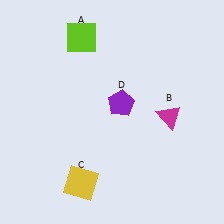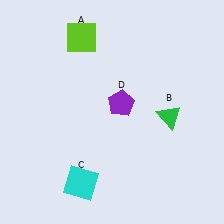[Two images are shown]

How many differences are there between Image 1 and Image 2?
There are 2 differences between the two images.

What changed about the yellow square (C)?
In Image 1, C is yellow. In Image 2, it changed to cyan.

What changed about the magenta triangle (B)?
In Image 1, B is magenta. In Image 2, it changed to green.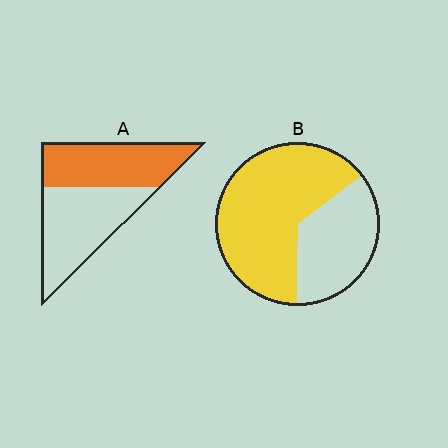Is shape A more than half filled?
Roughly half.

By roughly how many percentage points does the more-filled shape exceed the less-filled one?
By roughly 15 percentage points (B over A).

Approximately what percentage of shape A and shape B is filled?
A is approximately 45% and B is approximately 65%.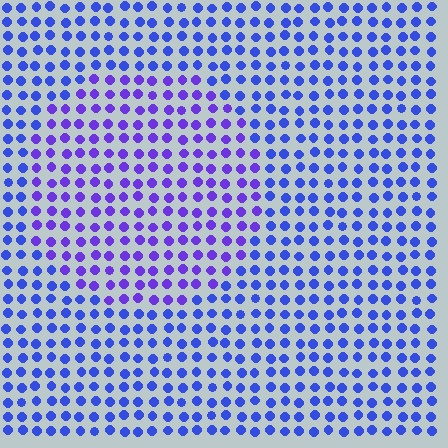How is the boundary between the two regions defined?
The boundary is defined purely by a slight shift in hue (about 29 degrees). Spacing, size, and orientation are identical on both sides.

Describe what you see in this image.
The image is filled with small blue elements in a uniform arrangement. A circle-shaped region is visible where the elements are tinted to a slightly different hue, forming a subtle color boundary.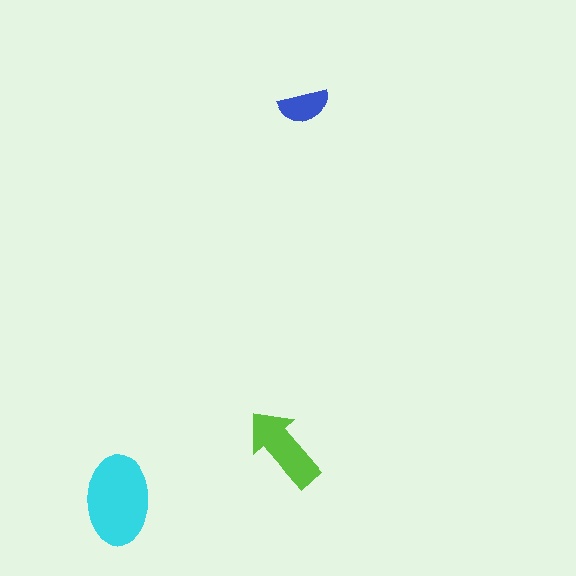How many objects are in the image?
There are 3 objects in the image.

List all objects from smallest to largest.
The blue semicircle, the lime arrow, the cyan ellipse.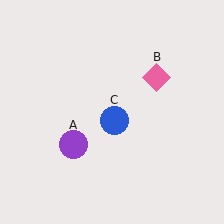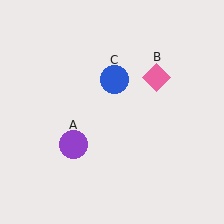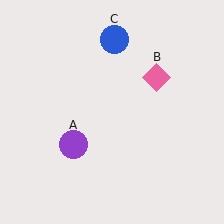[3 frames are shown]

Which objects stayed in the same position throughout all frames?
Purple circle (object A) and pink diamond (object B) remained stationary.